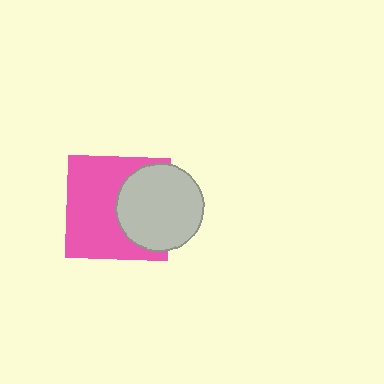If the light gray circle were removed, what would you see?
You would see the complete pink square.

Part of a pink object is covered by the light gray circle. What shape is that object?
It is a square.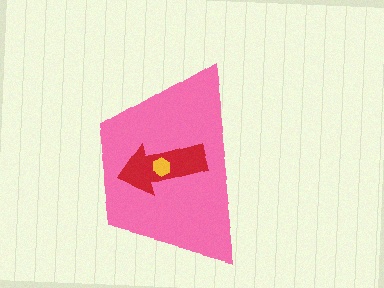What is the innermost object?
The yellow hexagon.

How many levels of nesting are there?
3.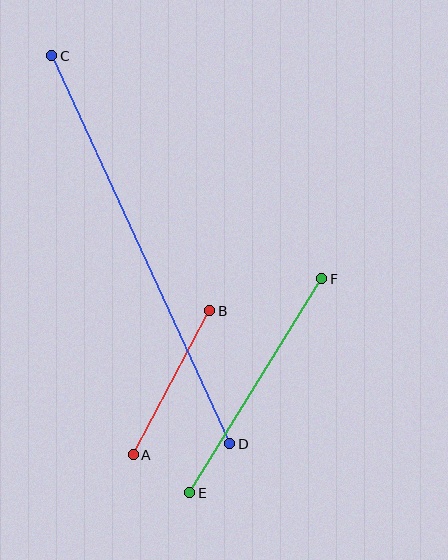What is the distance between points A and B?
The distance is approximately 163 pixels.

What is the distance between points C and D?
The distance is approximately 427 pixels.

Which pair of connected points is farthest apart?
Points C and D are farthest apart.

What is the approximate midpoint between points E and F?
The midpoint is at approximately (256, 386) pixels.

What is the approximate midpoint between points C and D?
The midpoint is at approximately (141, 250) pixels.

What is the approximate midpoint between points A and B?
The midpoint is at approximately (171, 383) pixels.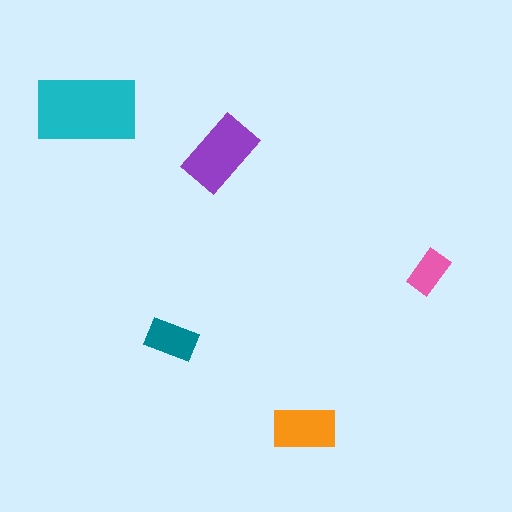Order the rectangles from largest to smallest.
the cyan one, the purple one, the orange one, the teal one, the pink one.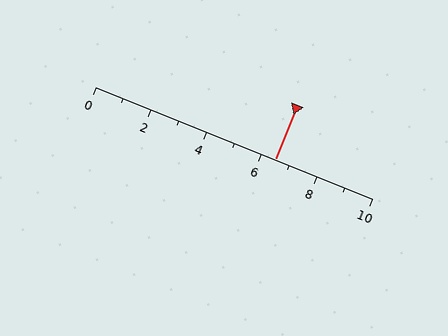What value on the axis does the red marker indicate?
The marker indicates approximately 6.5.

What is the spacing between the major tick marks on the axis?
The major ticks are spaced 2 apart.